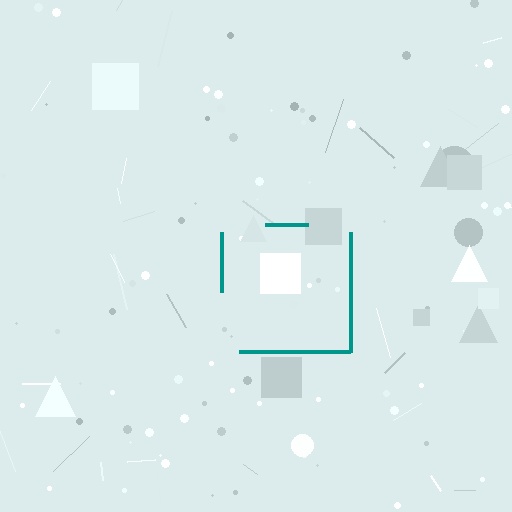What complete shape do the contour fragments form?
The contour fragments form a square.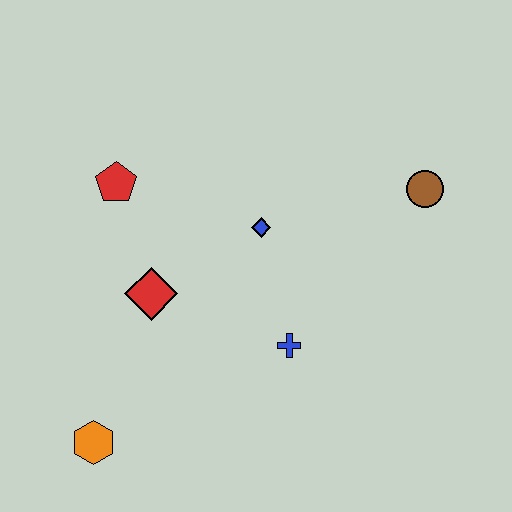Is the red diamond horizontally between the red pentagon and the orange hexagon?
No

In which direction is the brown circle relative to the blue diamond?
The brown circle is to the right of the blue diamond.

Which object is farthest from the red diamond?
The brown circle is farthest from the red diamond.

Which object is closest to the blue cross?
The blue diamond is closest to the blue cross.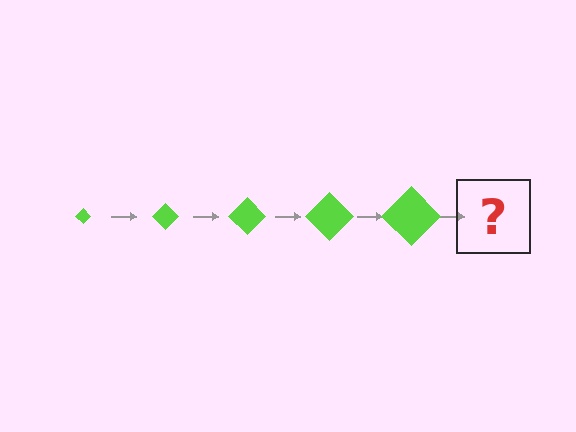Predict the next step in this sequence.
The next step is a lime diamond, larger than the previous one.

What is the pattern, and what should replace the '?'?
The pattern is that the diamond gets progressively larger each step. The '?' should be a lime diamond, larger than the previous one.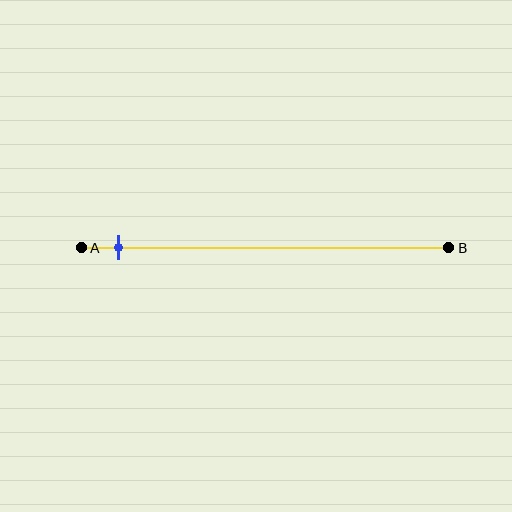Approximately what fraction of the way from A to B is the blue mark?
The blue mark is approximately 10% of the way from A to B.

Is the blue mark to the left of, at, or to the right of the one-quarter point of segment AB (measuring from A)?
The blue mark is to the left of the one-quarter point of segment AB.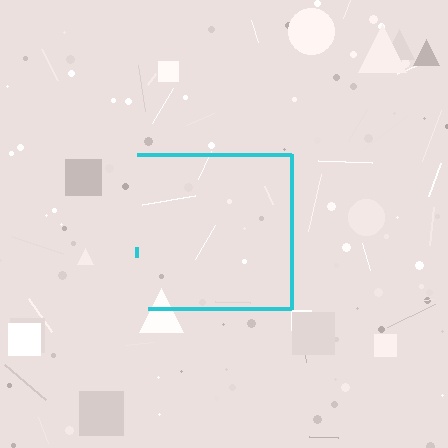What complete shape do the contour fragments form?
The contour fragments form a square.